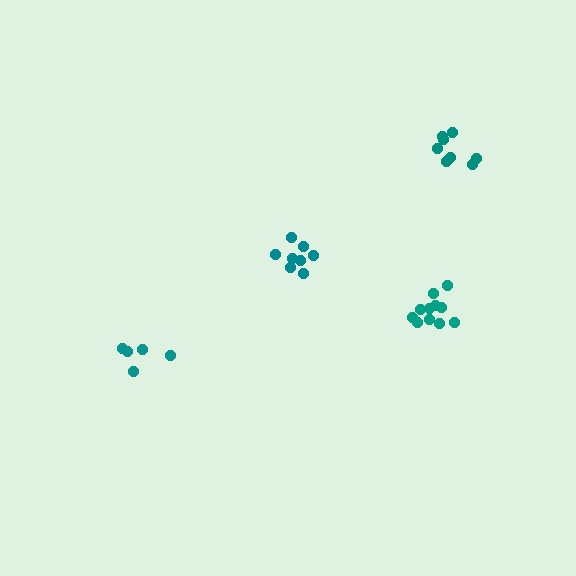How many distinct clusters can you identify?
There are 4 distinct clusters.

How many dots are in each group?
Group 1: 8 dots, Group 2: 5 dots, Group 3: 11 dots, Group 4: 8 dots (32 total).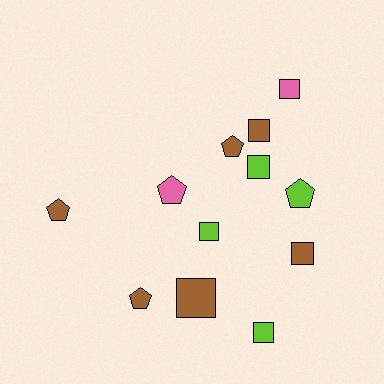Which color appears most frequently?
Brown, with 6 objects.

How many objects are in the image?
There are 12 objects.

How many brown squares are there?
There are 3 brown squares.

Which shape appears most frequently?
Square, with 7 objects.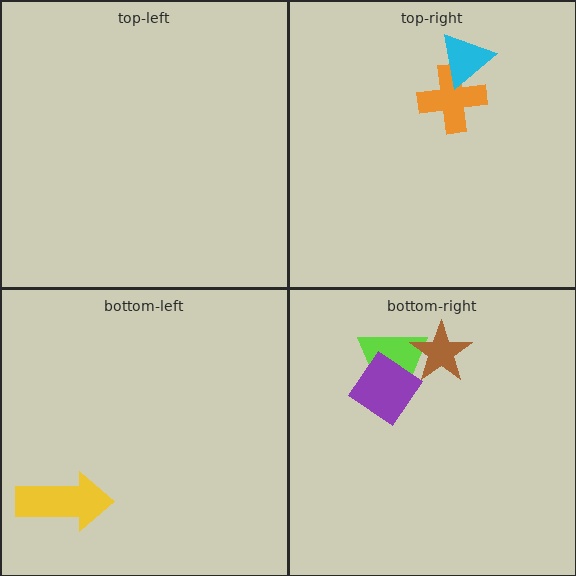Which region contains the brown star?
The bottom-right region.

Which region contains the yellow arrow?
The bottom-left region.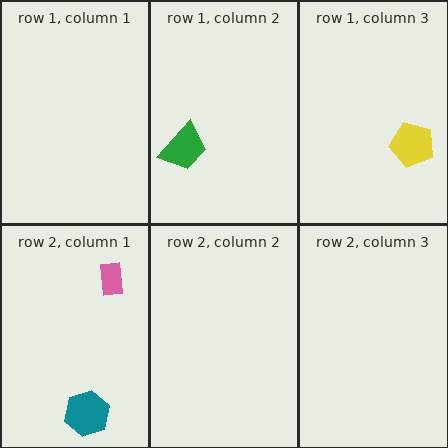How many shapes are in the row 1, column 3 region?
1.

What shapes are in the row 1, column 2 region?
The green trapezoid.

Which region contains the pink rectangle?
The row 2, column 1 region.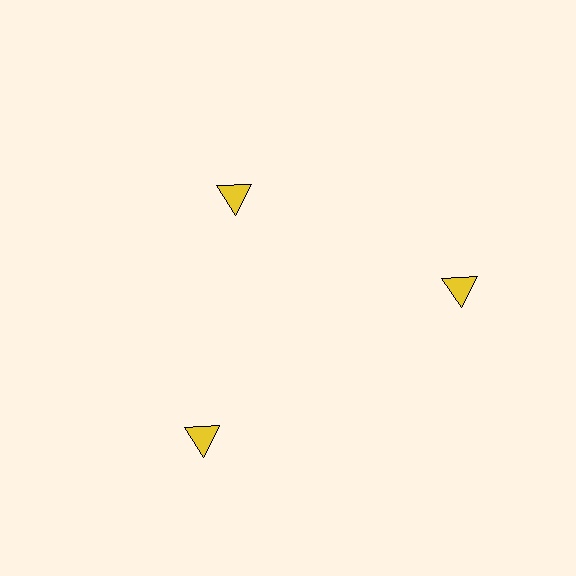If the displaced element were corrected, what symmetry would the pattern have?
It would have 3-fold rotational symmetry — the pattern would map onto itself every 120 degrees.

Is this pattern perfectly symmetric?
No. The 3 yellow triangles are arranged in a ring, but one element near the 11 o'clock position is pulled inward toward the center, breaking the 3-fold rotational symmetry.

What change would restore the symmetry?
The symmetry would be restored by moving it outward, back onto the ring so that all 3 triangles sit at equal angles and equal distance from the center.